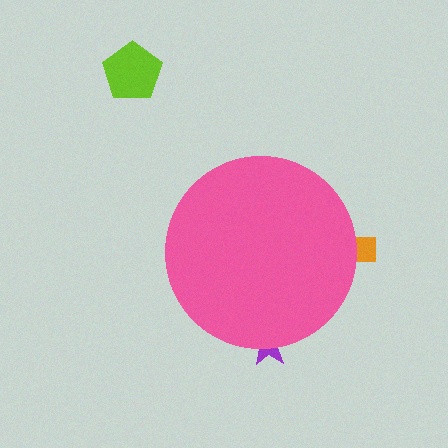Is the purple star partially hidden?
Yes, the purple star is partially hidden behind the pink circle.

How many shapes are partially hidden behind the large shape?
2 shapes are partially hidden.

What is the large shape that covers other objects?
A pink circle.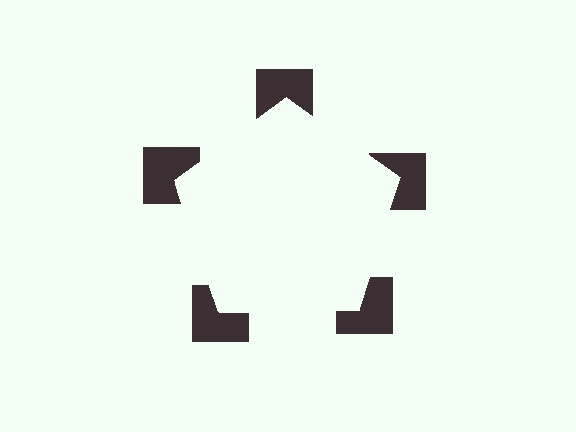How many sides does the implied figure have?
5 sides.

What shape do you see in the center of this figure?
An illusory pentagon — its edges are inferred from the aligned wedge cuts in the notched squares, not physically drawn.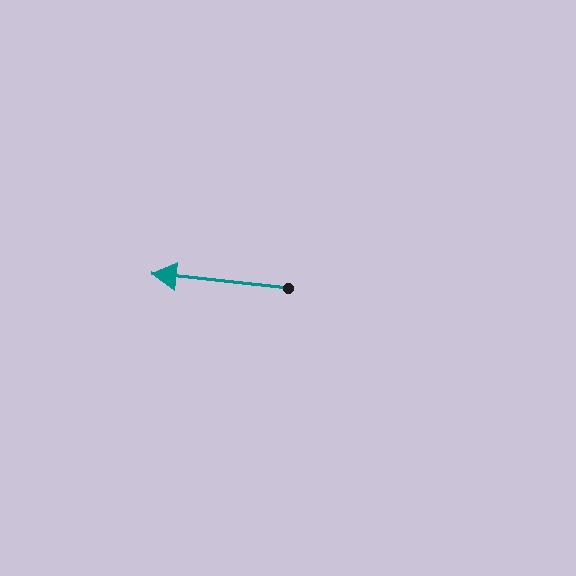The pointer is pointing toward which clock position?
Roughly 9 o'clock.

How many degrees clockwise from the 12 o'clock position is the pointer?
Approximately 276 degrees.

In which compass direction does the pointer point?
West.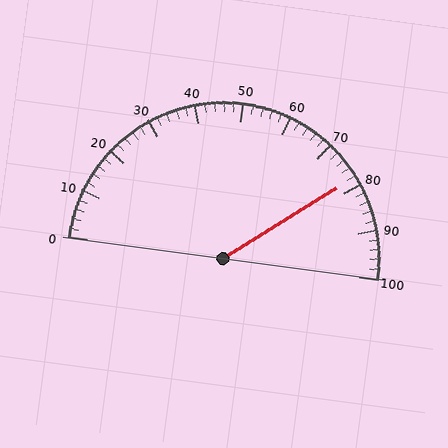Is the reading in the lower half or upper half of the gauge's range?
The reading is in the upper half of the range (0 to 100).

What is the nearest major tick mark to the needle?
The nearest major tick mark is 80.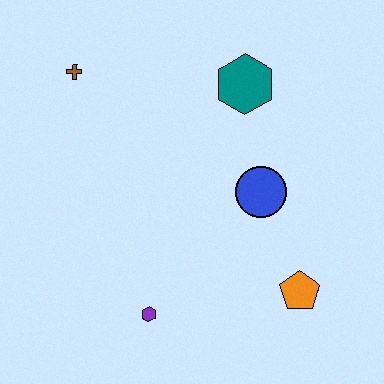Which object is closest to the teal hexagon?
The blue circle is closest to the teal hexagon.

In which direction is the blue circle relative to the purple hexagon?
The blue circle is above the purple hexagon.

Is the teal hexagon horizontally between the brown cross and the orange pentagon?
Yes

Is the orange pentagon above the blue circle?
No